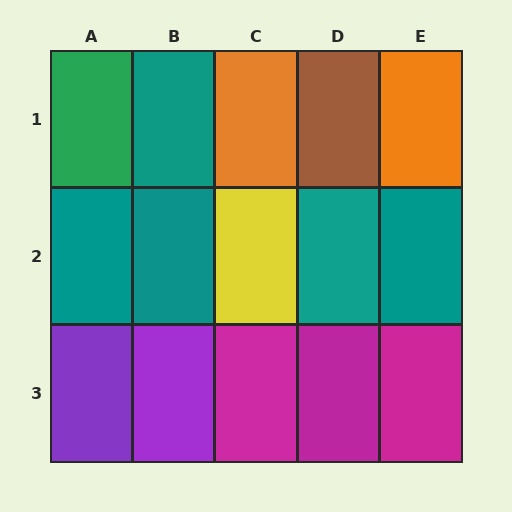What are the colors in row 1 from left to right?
Green, teal, orange, brown, orange.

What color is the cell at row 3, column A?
Purple.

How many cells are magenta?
3 cells are magenta.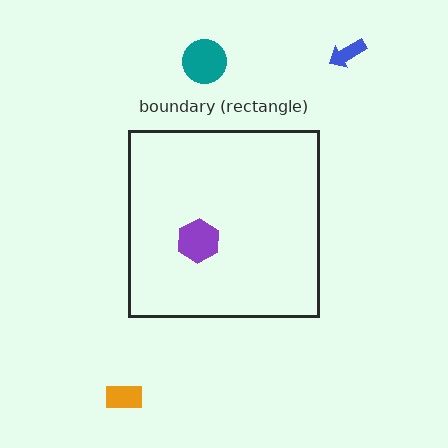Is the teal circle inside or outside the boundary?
Outside.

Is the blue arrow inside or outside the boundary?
Outside.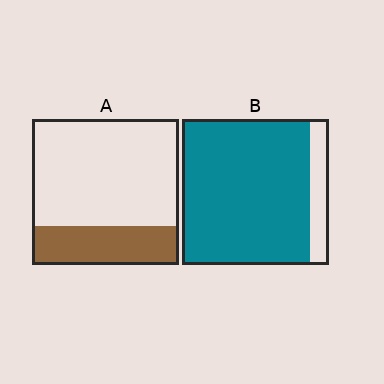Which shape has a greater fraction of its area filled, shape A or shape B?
Shape B.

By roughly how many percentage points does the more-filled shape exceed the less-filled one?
By roughly 60 percentage points (B over A).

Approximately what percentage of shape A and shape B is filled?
A is approximately 25% and B is approximately 85%.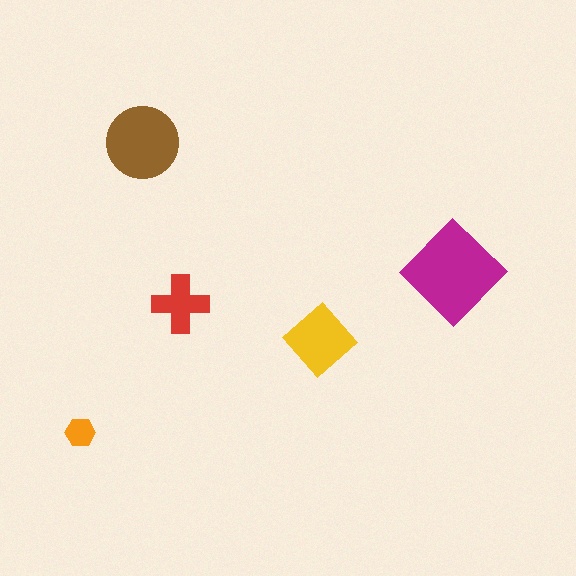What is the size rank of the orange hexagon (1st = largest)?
5th.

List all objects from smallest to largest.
The orange hexagon, the red cross, the yellow diamond, the brown circle, the magenta diamond.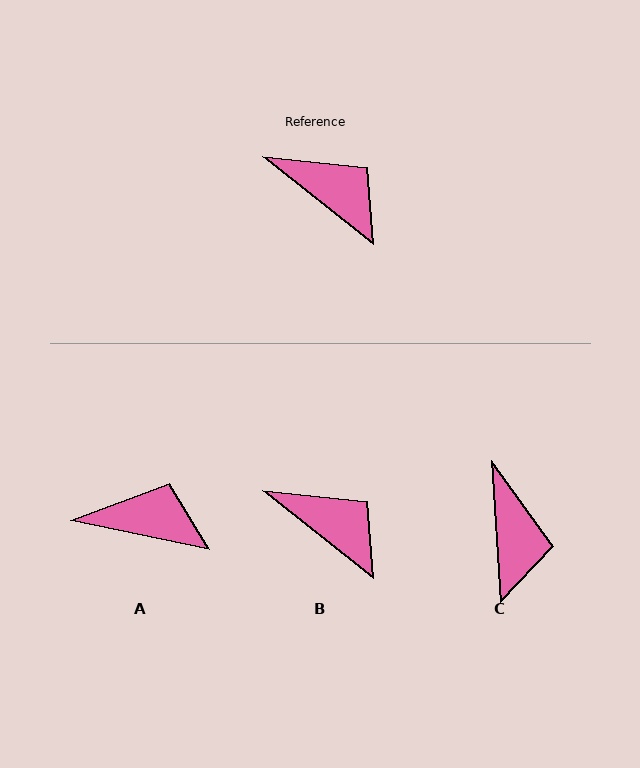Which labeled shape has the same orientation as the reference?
B.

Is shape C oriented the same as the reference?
No, it is off by about 48 degrees.